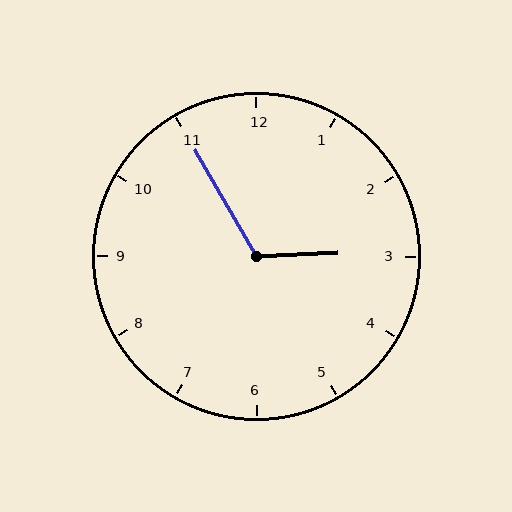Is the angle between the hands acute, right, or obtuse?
It is obtuse.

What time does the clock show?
2:55.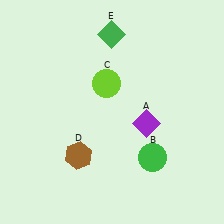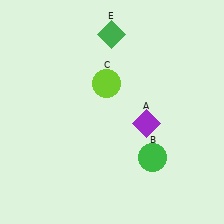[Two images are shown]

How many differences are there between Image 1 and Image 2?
There is 1 difference between the two images.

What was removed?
The brown hexagon (D) was removed in Image 2.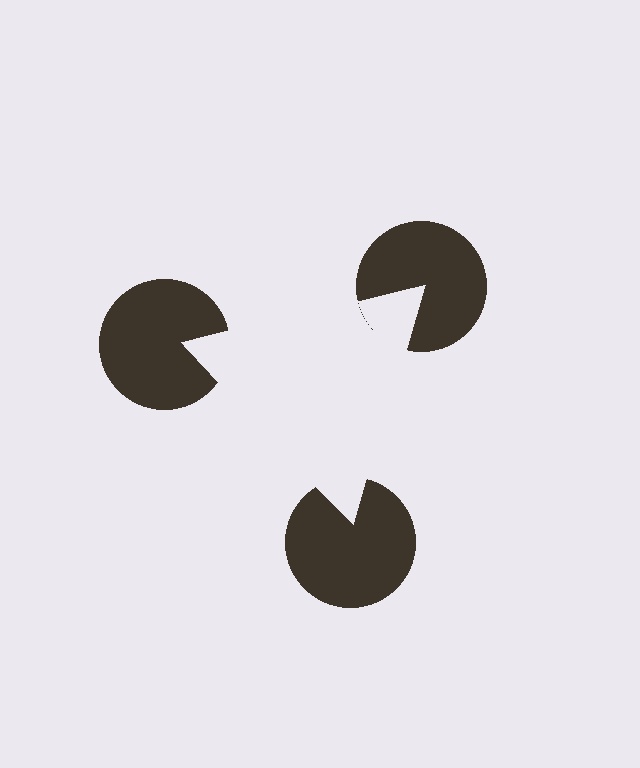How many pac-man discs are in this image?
There are 3 — one at each vertex of the illusory triangle.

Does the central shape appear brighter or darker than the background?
It typically appears slightly brighter than the background, even though no actual brightness change is drawn.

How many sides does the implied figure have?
3 sides.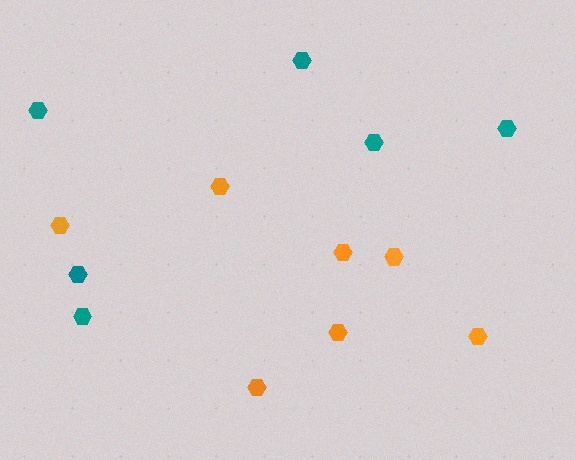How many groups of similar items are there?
There are 2 groups: one group of orange hexagons (7) and one group of teal hexagons (6).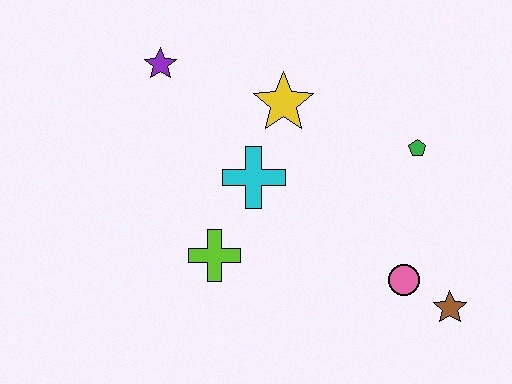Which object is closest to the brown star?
The pink circle is closest to the brown star.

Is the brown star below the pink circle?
Yes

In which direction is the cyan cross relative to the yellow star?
The cyan cross is below the yellow star.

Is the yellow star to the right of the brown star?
No